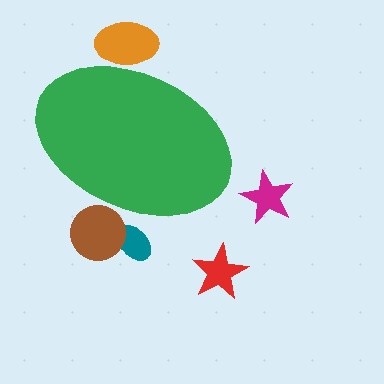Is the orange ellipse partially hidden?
Yes, the orange ellipse is partially hidden behind the green ellipse.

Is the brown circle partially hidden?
Yes, the brown circle is partially hidden behind the green ellipse.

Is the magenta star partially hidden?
No, the magenta star is fully visible.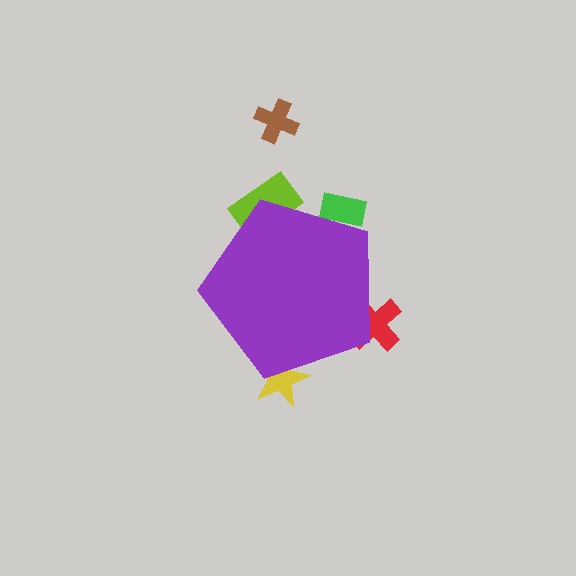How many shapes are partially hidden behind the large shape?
4 shapes are partially hidden.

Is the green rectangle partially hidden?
Yes, the green rectangle is partially hidden behind the purple pentagon.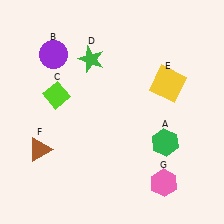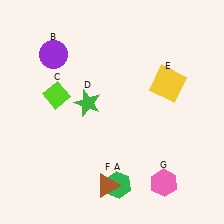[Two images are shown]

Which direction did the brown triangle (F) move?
The brown triangle (F) moved right.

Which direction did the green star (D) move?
The green star (D) moved down.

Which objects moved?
The objects that moved are: the green hexagon (A), the green star (D), the brown triangle (F).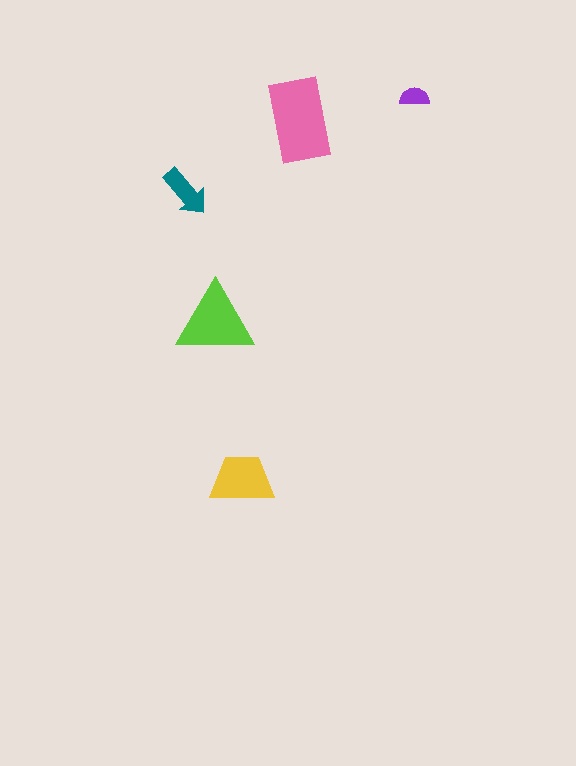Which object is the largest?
The pink rectangle.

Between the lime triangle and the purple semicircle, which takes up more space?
The lime triangle.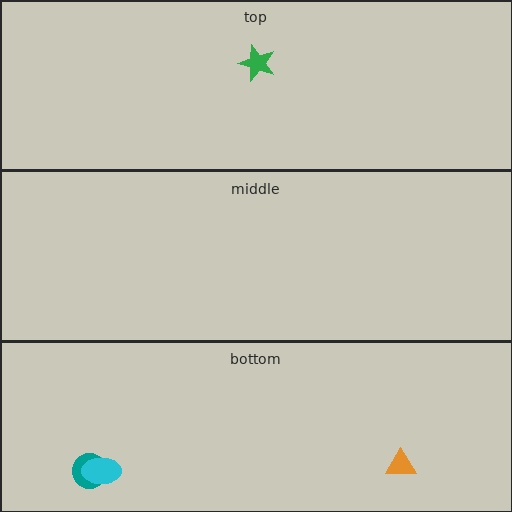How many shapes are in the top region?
1.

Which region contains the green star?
The top region.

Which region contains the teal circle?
The bottom region.